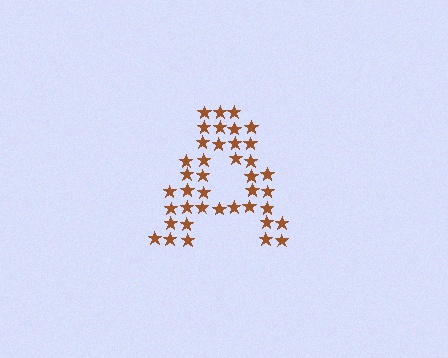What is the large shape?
The large shape is the letter A.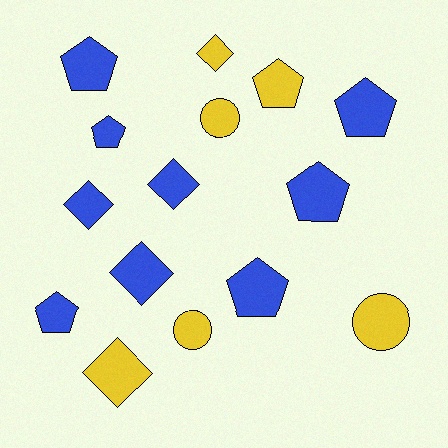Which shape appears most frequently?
Pentagon, with 7 objects.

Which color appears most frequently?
Blue, with 9 objects.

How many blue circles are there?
There are no blue circles.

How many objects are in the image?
There are 15 objects.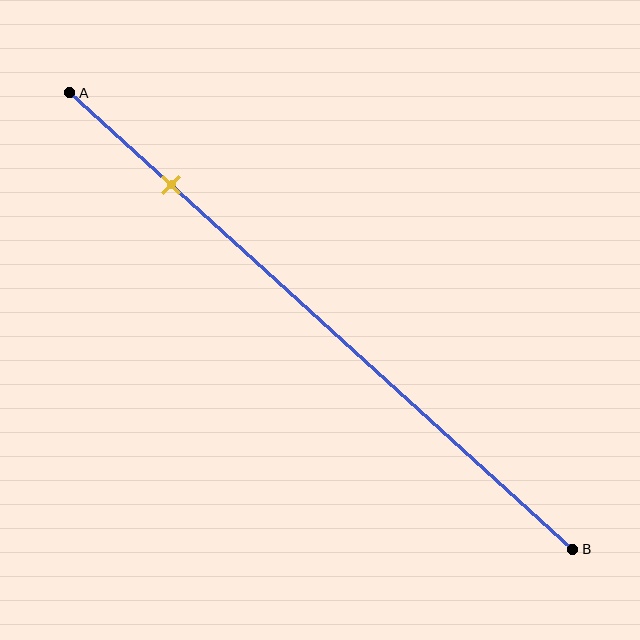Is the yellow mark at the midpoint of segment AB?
No, the mark is at about 20% from A, not at the 50% midpoint.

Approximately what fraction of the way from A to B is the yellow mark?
The yellow mark is approximately 20% of the way from A to B.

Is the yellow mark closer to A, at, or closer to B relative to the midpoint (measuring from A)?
The yellow mark is closer to point A than the midpoint of segment AB.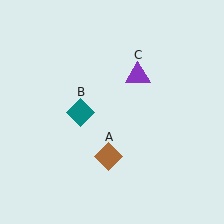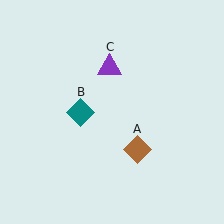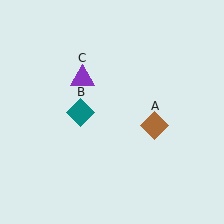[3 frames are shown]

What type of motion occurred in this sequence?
The brown diamond (object A), purple triangle (object C) rotated counterclockwise around the center of the scene.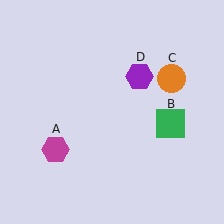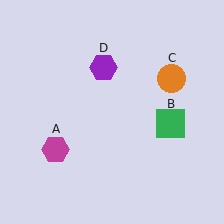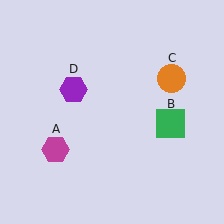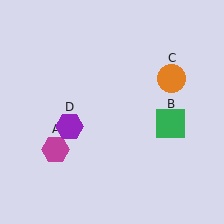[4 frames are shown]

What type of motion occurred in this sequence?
The purple hexagon (object D) rotated counterclockwise around the center of the scene.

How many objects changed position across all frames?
1 object changed position: purple hexagon (object D).